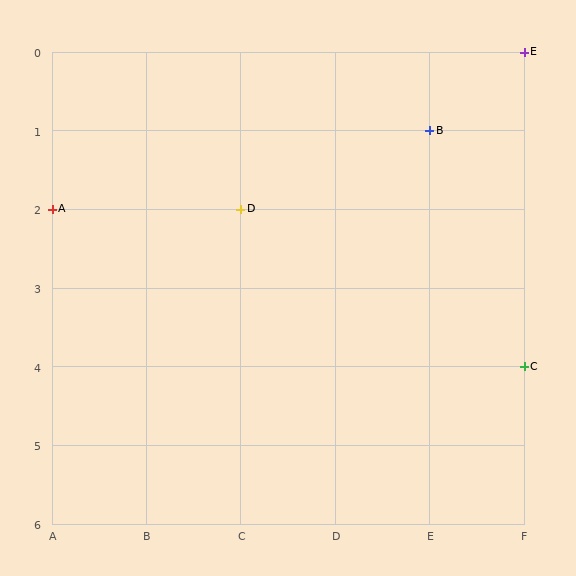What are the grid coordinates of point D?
Point D is at grid coordinates (C, 2).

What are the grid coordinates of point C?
Point C is at grid coordinates (F, 4).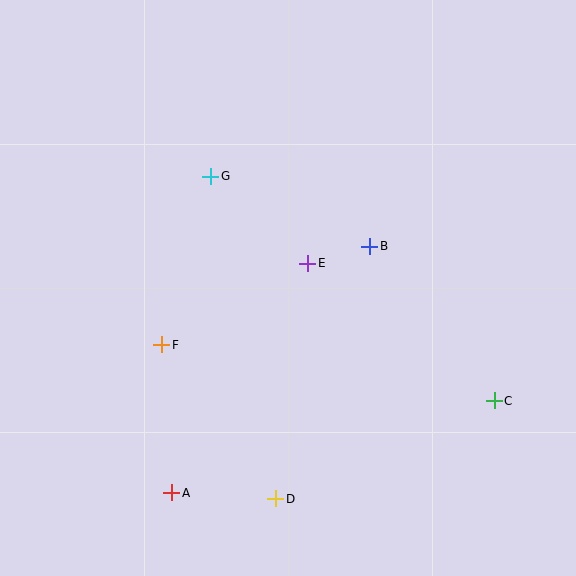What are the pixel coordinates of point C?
Point C is at (494, 401).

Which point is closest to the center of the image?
Point E at (308, 263) is closest to the center.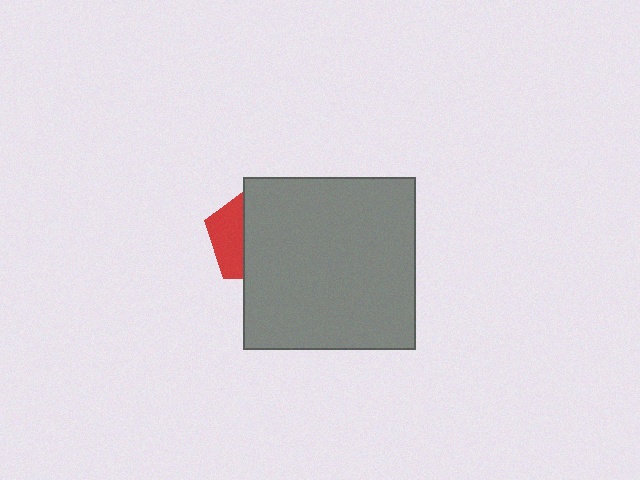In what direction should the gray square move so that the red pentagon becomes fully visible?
The gray square should move right. That is the shortest direction to clear the overlap and leave the red pentagon fully visible.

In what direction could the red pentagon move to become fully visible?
The red pentagon could move left. That would shift it out from behind the gray square entirely.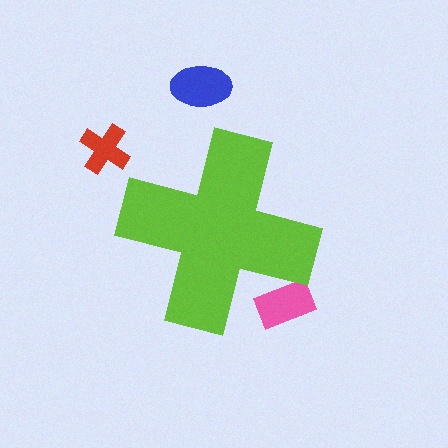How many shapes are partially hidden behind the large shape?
1 shape is partially hidden.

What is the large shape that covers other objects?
A lime cross.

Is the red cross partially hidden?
No, the red cross is fully visible.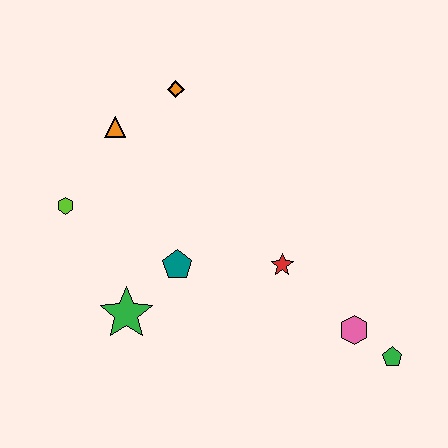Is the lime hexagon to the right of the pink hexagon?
No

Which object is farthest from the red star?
The lime hexagon is farthest from the red star.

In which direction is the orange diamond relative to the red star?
The orange diamond is above the red star.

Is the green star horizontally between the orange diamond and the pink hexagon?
No